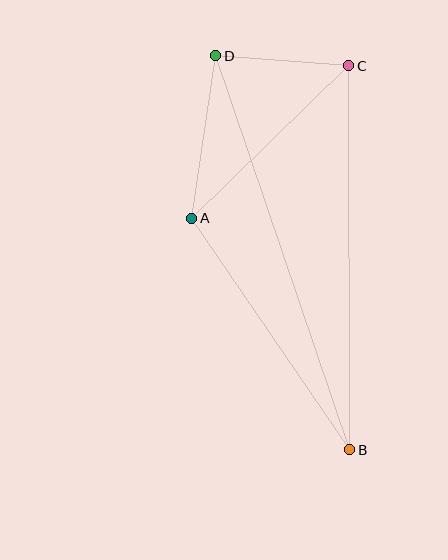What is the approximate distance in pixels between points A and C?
The distance between A and C is approximately 219 pixels.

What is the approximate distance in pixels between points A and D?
The distance between A and D is approximately 165 pixels.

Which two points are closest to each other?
Points C and D are closest to each other.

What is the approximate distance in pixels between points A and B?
The distance between A and B is approximately 280 pixels.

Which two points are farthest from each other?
Points B and D are farthest from each other.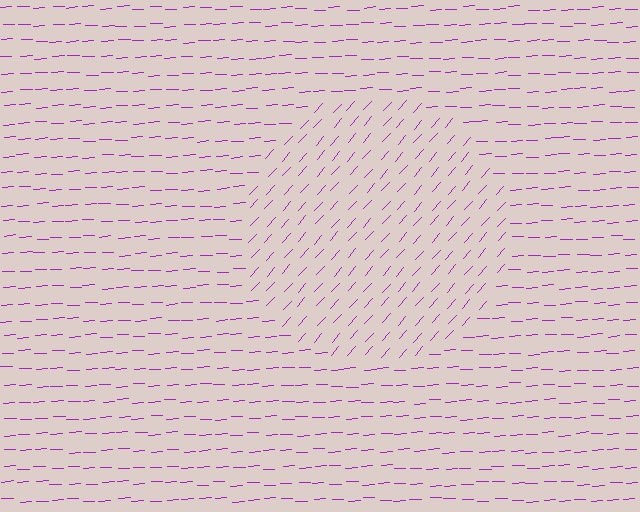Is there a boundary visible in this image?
Yes, there is a texture boundary formed by a change in line orientation.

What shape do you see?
I see a circle.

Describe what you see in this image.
The image is filled with small purple line segments. A circle region in the image has lines oriented differently from the surrounding lines, creating a visible texture boundary.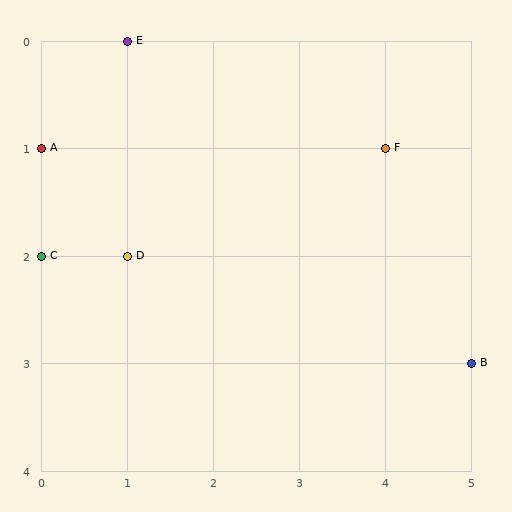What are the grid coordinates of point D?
Point D is at grid coordinates (1, 2).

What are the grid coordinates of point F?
Point F is at grid coordinates (4, 1).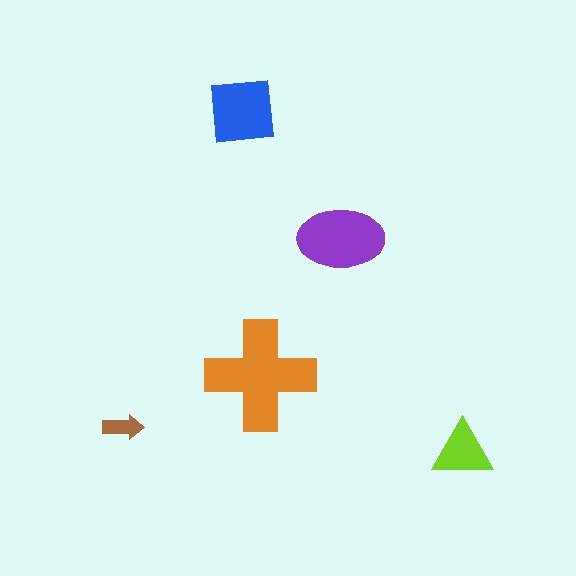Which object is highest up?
The blue square is topmost.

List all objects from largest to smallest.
The orange cross, the purple ellipse, the blue square, the lime triangle, the brown arrow.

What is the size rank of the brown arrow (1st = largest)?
5th.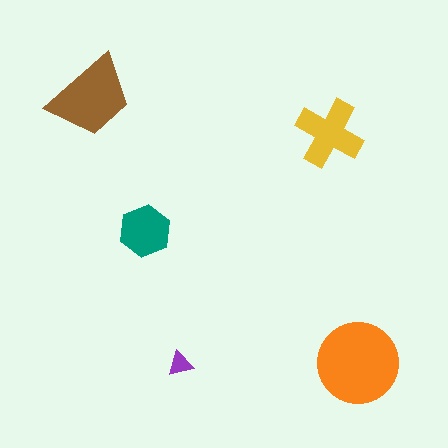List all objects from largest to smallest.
The orange circle, the brown trapezoid, the yellow cross, the teal hexagon, the purple triangle.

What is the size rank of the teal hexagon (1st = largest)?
4th.